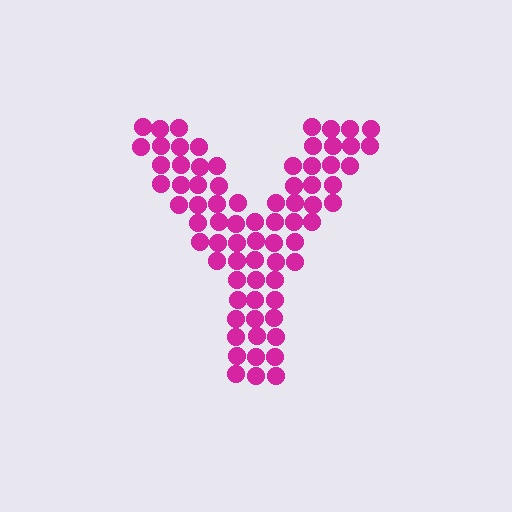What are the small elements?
The small elements are circles.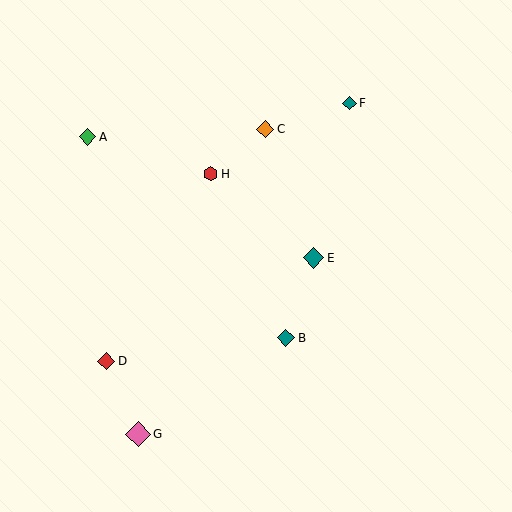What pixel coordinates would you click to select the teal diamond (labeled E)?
Click at (313, 258) to select the teal diamond E.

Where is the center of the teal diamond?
The center of the teal diamond is at (350, 103).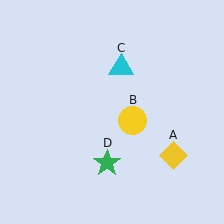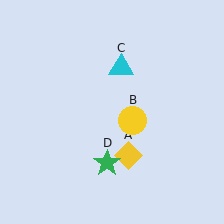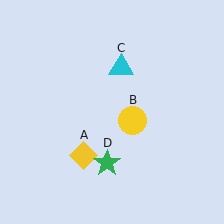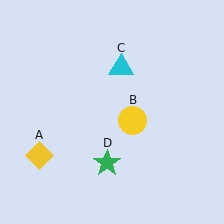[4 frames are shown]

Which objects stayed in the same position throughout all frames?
Yellow circle (object B) and cyan triangle (object C) and green star (object D) remained stationary.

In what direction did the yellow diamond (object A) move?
The yellow diamond (object A) moved left.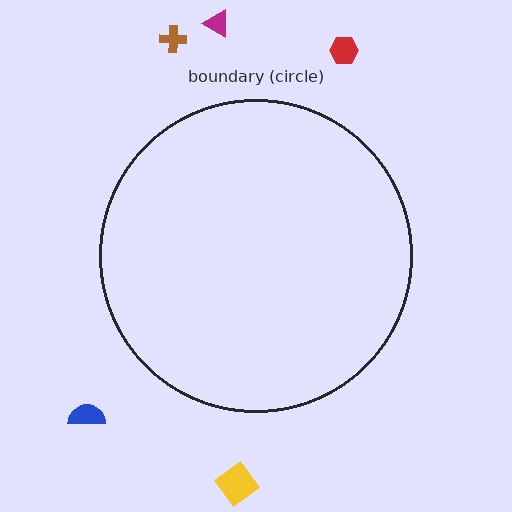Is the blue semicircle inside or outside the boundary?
Outside.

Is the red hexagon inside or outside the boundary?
Outside.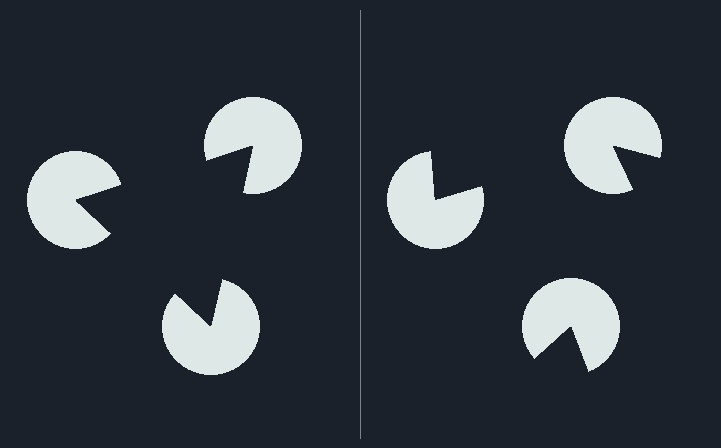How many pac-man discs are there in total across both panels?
6 — 3 on each side.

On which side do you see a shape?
An illusory triangle appears on the left side. On the right side the wedge cuts are rotated, so no coherent shape forms.